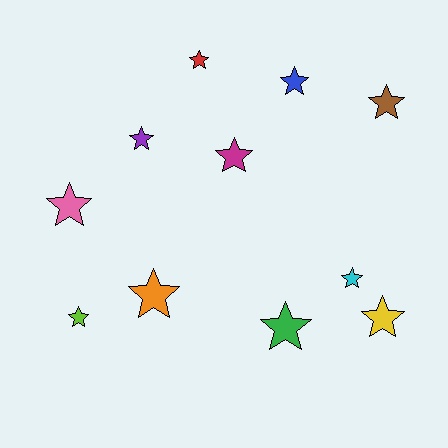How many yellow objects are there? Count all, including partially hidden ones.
There is 1 yellow object.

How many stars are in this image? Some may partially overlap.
There are 11 stars.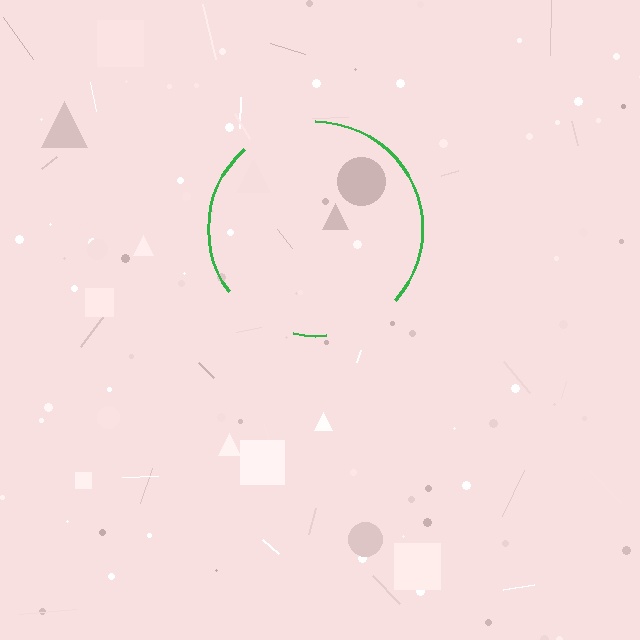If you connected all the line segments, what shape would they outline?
They would outline a circle.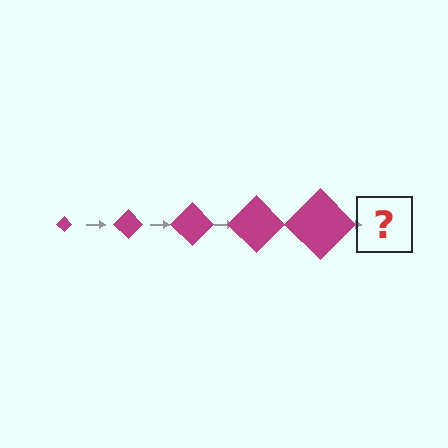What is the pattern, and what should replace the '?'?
The pattern is that the diamond gets progressively larger each step. The '?' should be a magenta diamond, larger than the previous one.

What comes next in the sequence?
The next element should be a magenta diamond, larger than the previous one.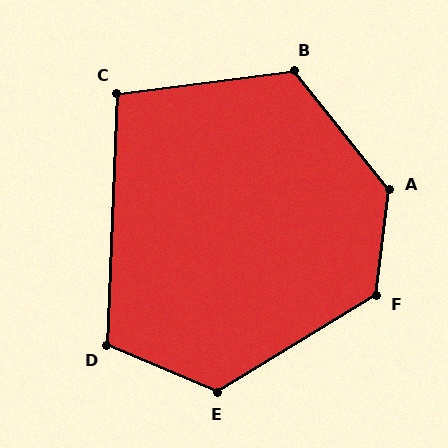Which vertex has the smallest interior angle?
C, at approximately 100 degrees.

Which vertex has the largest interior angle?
A, at approximately 135 degrees.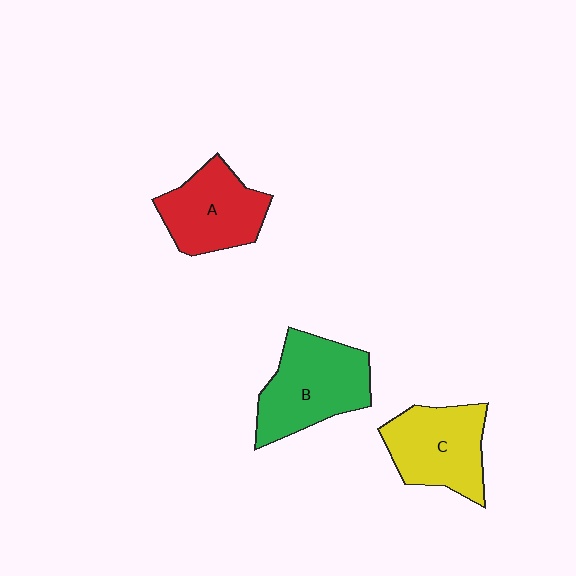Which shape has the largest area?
Shape B (green).